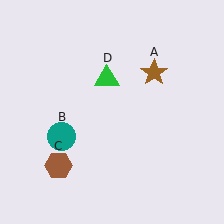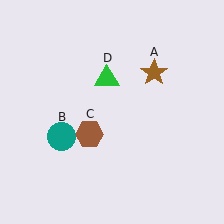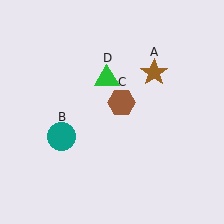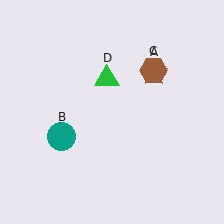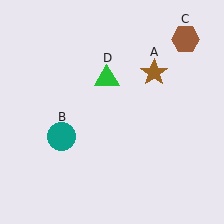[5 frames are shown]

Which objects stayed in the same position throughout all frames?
Brown star (object A) and teal circle (object B) and green triangle (object D) remained stationary.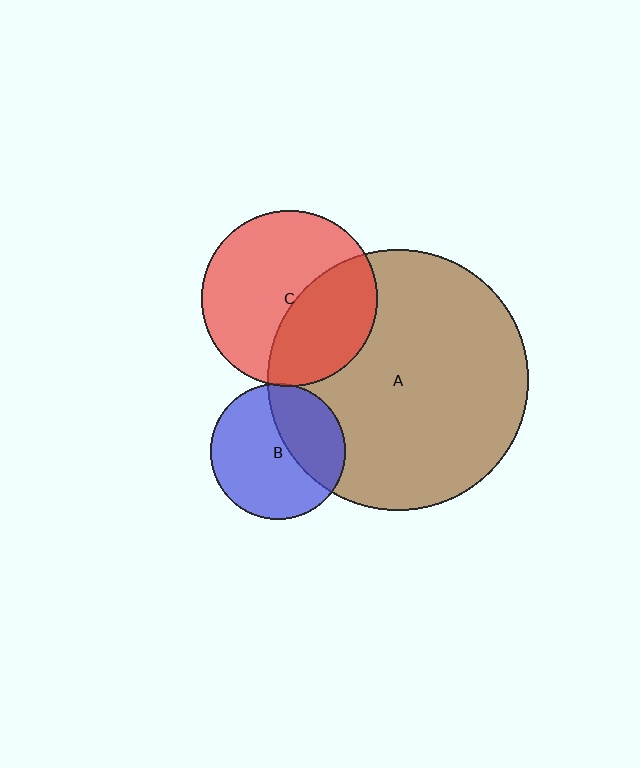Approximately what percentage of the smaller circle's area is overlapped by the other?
Approximately 40%.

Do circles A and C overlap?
Yes.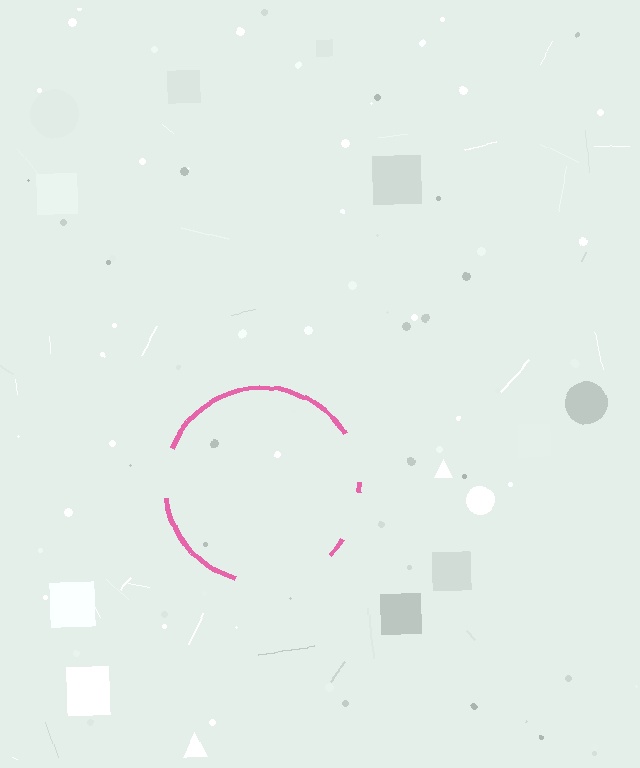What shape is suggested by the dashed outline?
The dashed outline suggests a circle.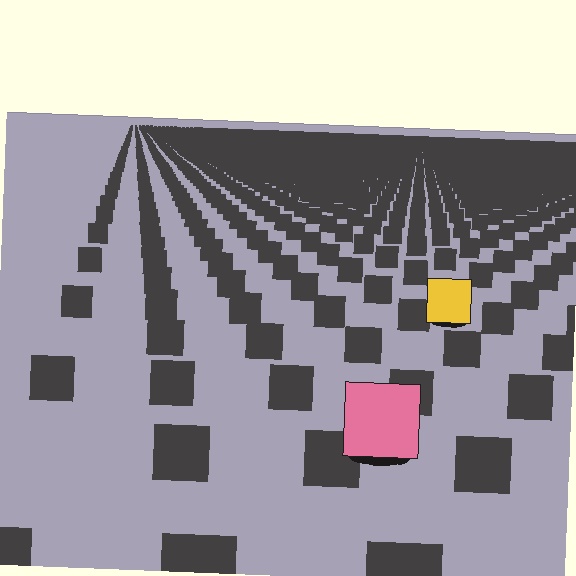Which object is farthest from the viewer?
The yellow square is farthest from the viewer. It appears smaller and the ground texture around it is denser.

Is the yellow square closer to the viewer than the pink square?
No. The pink square is closer — you can tell from the texture gradient: the ground texture is coarser near it.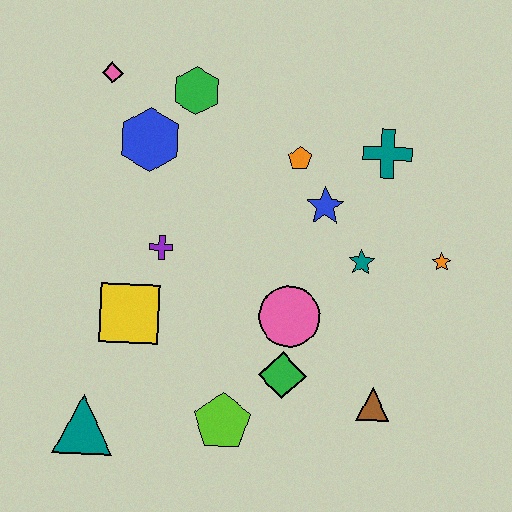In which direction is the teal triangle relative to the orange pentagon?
The teal triangle is below the orange pentagon.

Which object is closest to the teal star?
The blue star is closest to the teal star.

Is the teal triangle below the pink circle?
Yes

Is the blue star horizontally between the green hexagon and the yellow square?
No